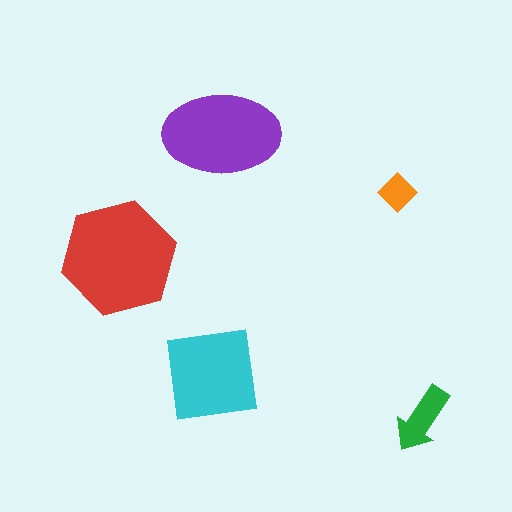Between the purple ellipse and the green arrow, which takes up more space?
The purple ellipse.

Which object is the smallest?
The orange diamond.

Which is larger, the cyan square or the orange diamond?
The cyan square.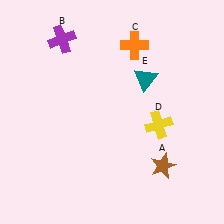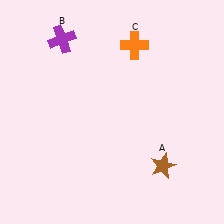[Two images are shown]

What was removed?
The teal triangle (E), the yellow cross (D) were removed in Image 2.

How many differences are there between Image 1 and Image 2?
There are 2 differences between the two images.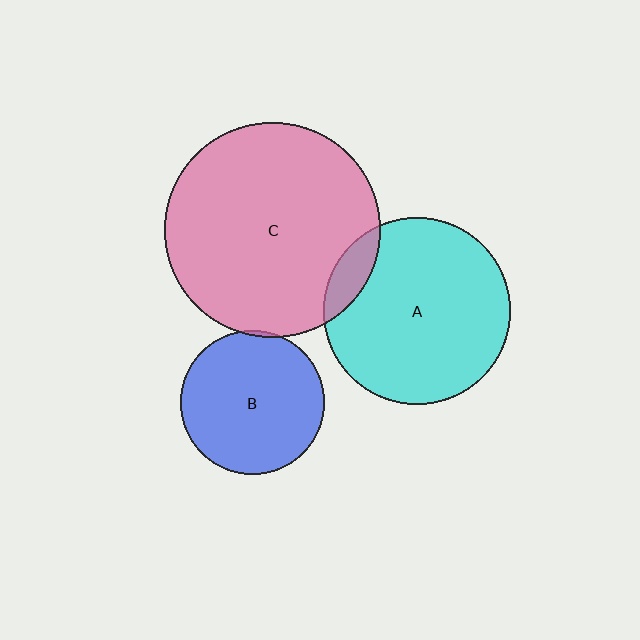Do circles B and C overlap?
Yes.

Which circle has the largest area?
Circle C (pink).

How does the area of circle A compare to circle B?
Approximately 1.7 times.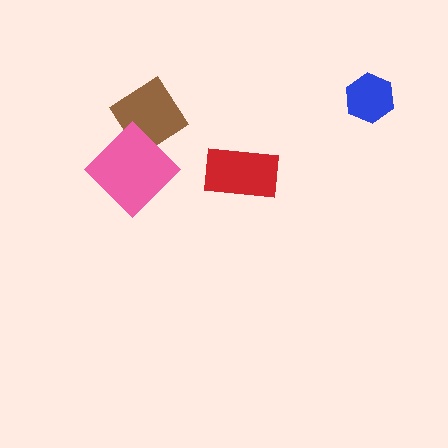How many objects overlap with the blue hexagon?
0 objects overlap with the blue hexagon.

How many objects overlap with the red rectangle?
0 objects overlap with the red rectangle.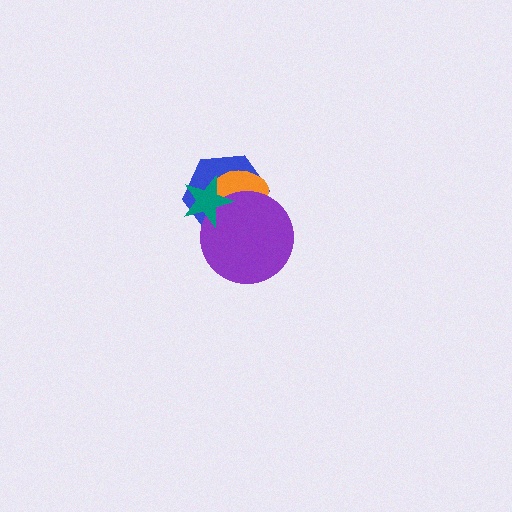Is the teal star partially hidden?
No, no other shape covers it.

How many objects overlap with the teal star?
3 objects overlap with the teal star.